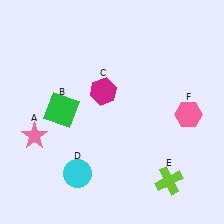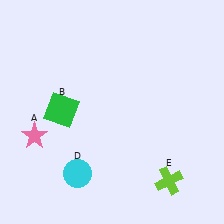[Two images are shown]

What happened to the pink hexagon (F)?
The pink hexagon (F) was removed in Image 2. It was in the bottom-right area of Image 1.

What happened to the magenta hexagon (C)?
The magenta hexagon (C) was removed in Image 2. It was in the top-left area of Image 1.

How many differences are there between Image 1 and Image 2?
There are 2 differences between the two images.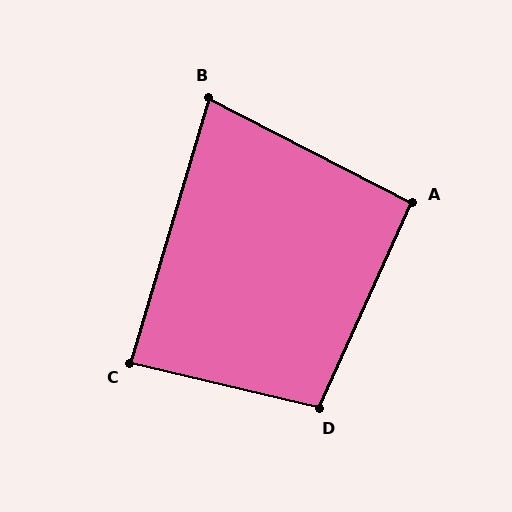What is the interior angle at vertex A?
Approximately 93 degrees (approximately right).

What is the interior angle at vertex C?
Approximately 87 degrees (approximately right).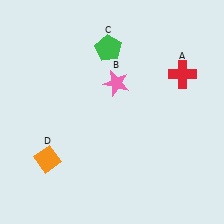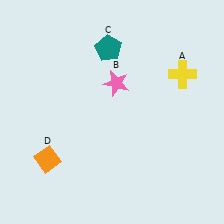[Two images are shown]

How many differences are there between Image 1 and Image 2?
There are 2 differences between the two images.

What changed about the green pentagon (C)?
In Image 1, C is green. In Image 2, it changed to teal.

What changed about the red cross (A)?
In Image 1, A is red. In Image 2, it changed to yellow.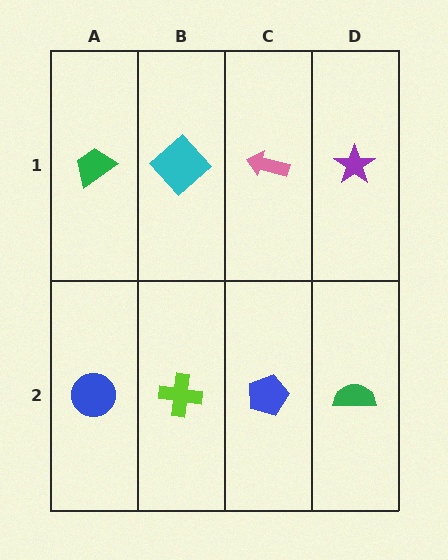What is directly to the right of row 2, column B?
A blue pentagon.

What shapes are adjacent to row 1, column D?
A green semicircle (row 2, column D), a pink arrow (row 1, column C).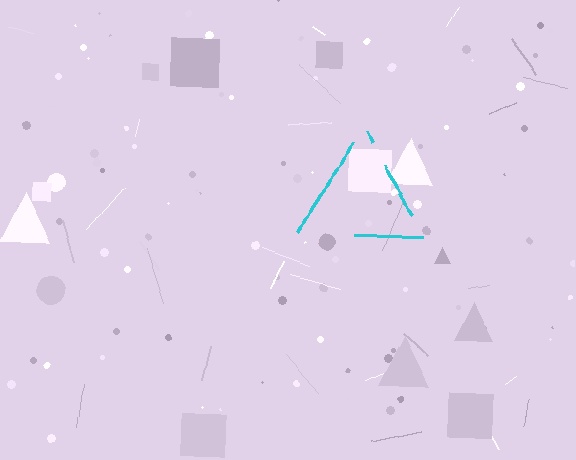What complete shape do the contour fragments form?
The contour fragments form a triangle.